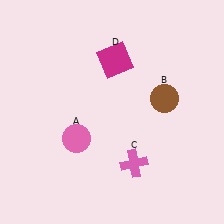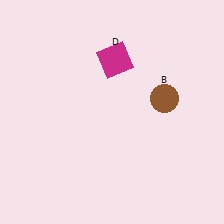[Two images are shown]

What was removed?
The pink cross (C), the pink circle (A) were removed in Image 2.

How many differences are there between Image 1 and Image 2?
There are 2 differences between the two images.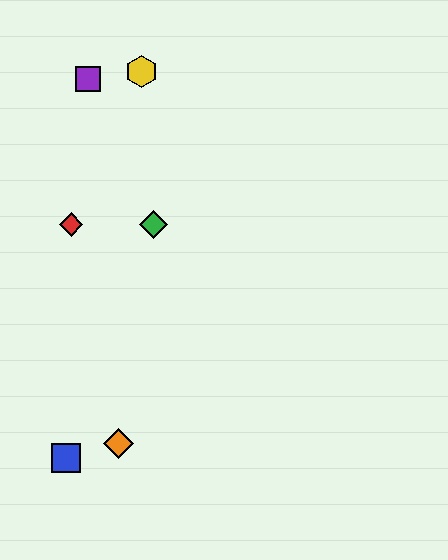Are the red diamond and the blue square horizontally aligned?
No, the red diamond is at y≈224 and the blue square is at y≈458.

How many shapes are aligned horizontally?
2 shapes (the red diamond, the green diamond) are aligned horizontally.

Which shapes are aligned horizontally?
The red diamond, the green diamond are aligned horizontally.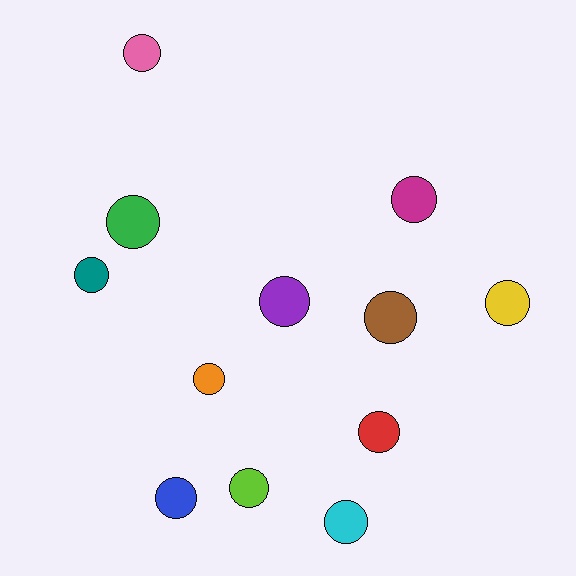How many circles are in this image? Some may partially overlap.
There are 12 circles.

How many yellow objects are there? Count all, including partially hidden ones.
There is 1 yellow object.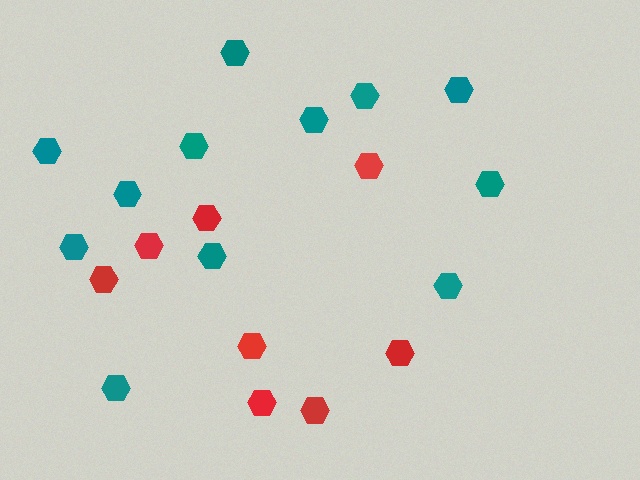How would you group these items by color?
There are 2 groups: one group of red hexagons (8) and one group of teal hexagons (12).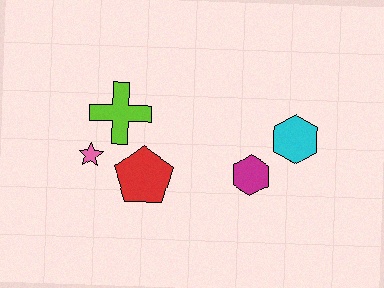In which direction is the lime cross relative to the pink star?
The lime cross is above the pink star.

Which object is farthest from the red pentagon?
The cyan hexagon is farthest from the red pentagon.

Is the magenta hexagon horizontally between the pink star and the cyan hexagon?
Yes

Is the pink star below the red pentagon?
No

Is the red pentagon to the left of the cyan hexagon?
Yes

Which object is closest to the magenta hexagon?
The cyan hexagon is closest to the magenta hexagon.